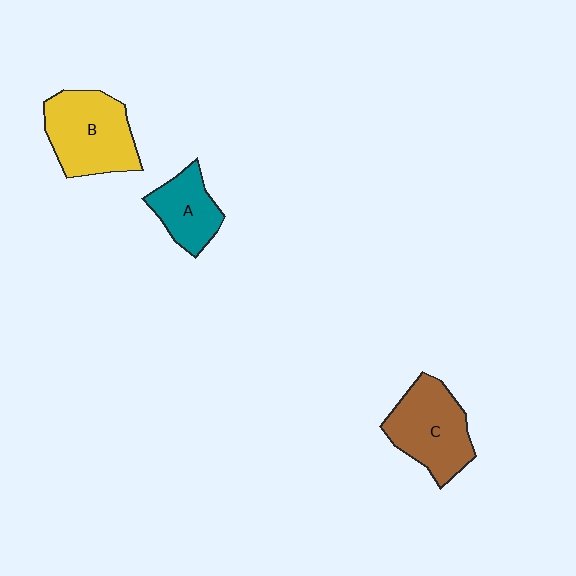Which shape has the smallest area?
Shape A (teal).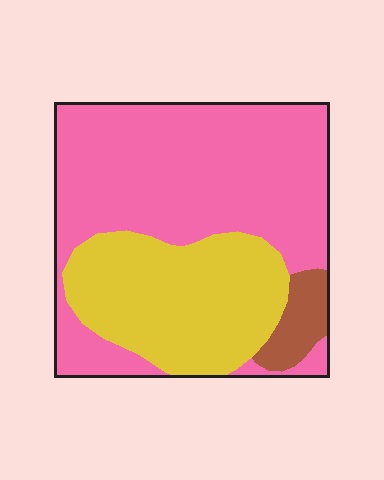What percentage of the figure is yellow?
Yellow takes up about one third (1/3) of the figure.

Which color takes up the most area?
Pink, at roughly 60%.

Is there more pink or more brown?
Pink.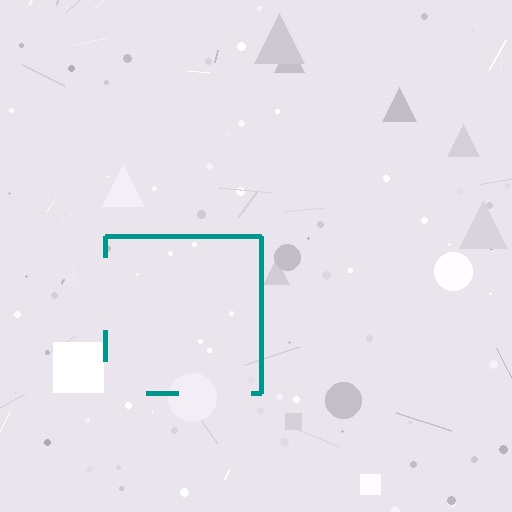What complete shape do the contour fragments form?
The contour fragments form a square.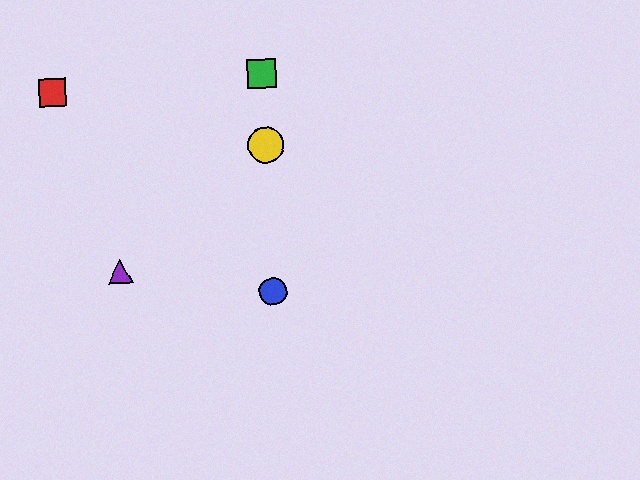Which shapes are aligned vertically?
The blue circle, the green square, the yellow circle are aligned vertically.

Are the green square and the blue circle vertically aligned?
Yes, both are at x≈262.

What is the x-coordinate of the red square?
The red square is at x≈53.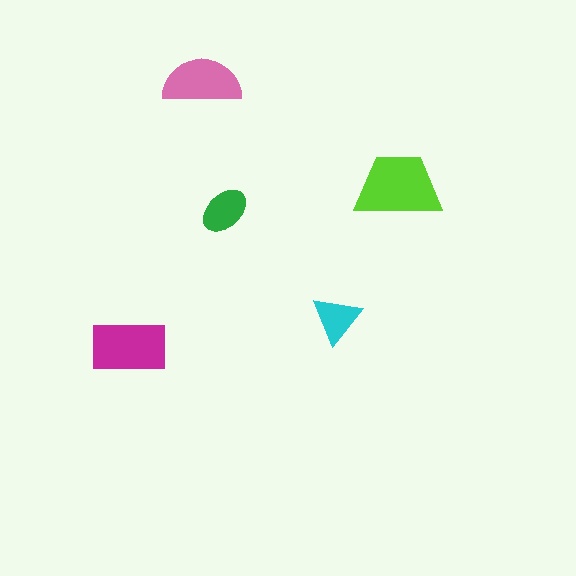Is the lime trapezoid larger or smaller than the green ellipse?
Larger.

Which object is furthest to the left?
The magenta rectangle is leftmost.